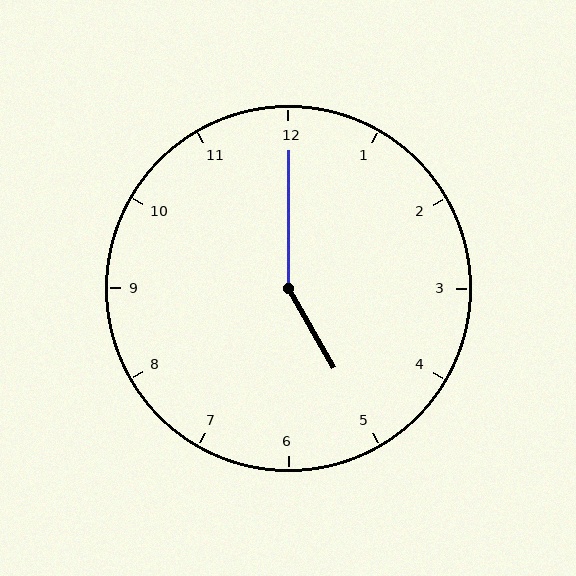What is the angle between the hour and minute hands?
Approximately 150 degrees.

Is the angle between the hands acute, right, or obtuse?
It is obtuse.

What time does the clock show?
5:00.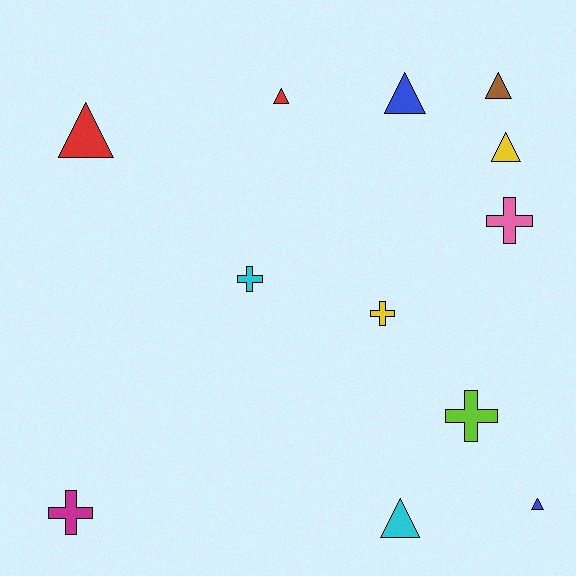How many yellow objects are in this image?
There are 2 yellow objects.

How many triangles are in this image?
There are 7 triangles.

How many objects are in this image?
There are 12 objects.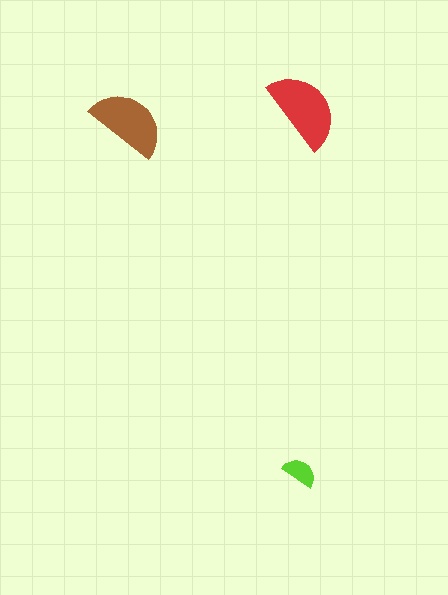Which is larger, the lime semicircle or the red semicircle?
The red one.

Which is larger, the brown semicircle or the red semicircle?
The red one.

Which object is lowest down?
The lime semicircle is bottommost.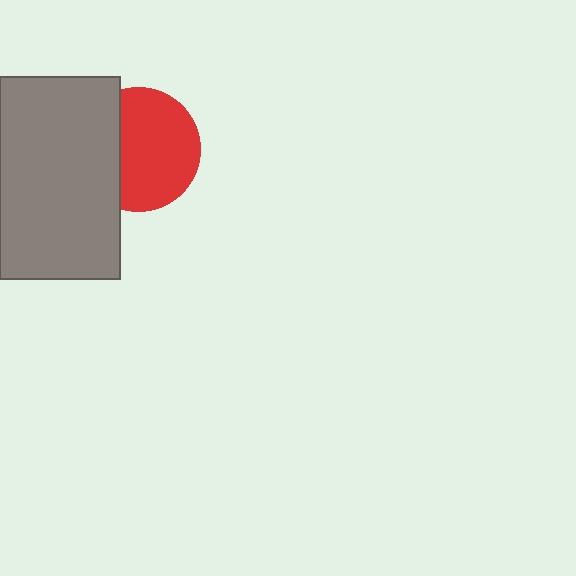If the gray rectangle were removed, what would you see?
You would see the complete red circle.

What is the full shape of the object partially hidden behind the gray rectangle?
The partially hidden object is a red circle.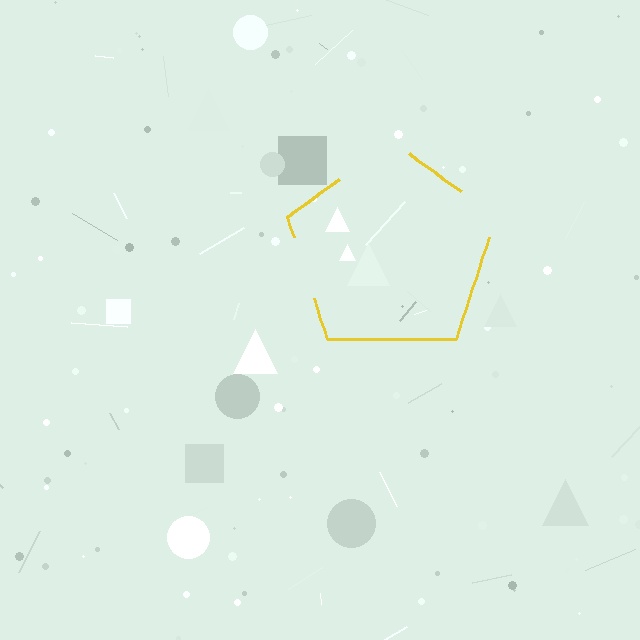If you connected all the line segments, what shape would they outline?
They would outline a pentagon.